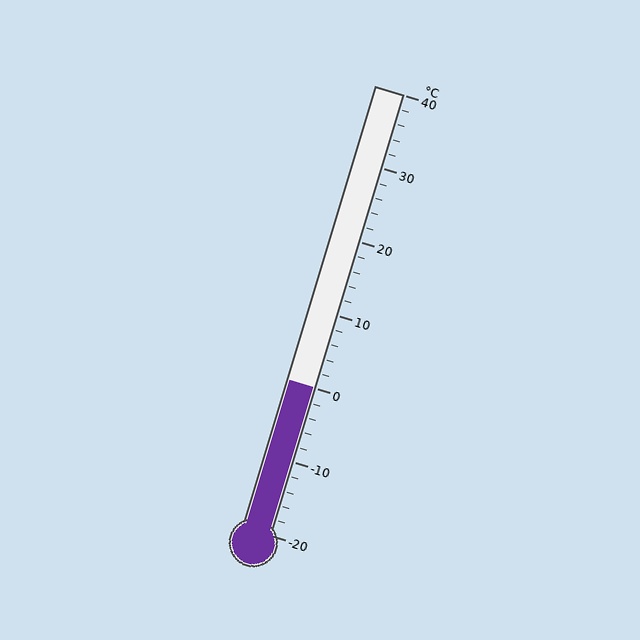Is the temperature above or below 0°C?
The temperature is at 0°C.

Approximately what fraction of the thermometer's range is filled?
The thermometer is filled to approximately 35% of its range.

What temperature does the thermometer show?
The thermometer shows approximately 0°C.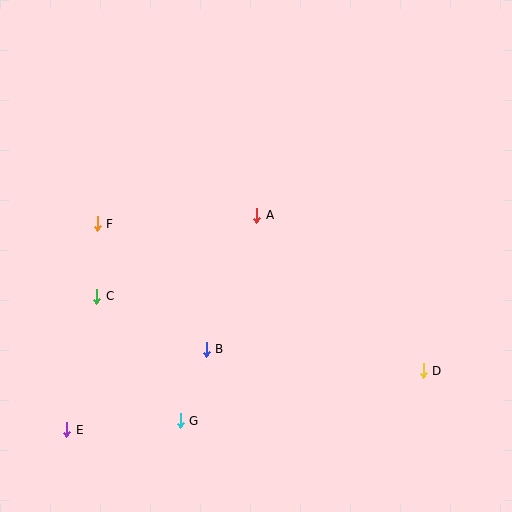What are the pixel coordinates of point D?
Point D is at (423, 371).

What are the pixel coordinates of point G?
Point G is at (180, 421).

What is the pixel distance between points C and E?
The distance between C and E is 137 pixels.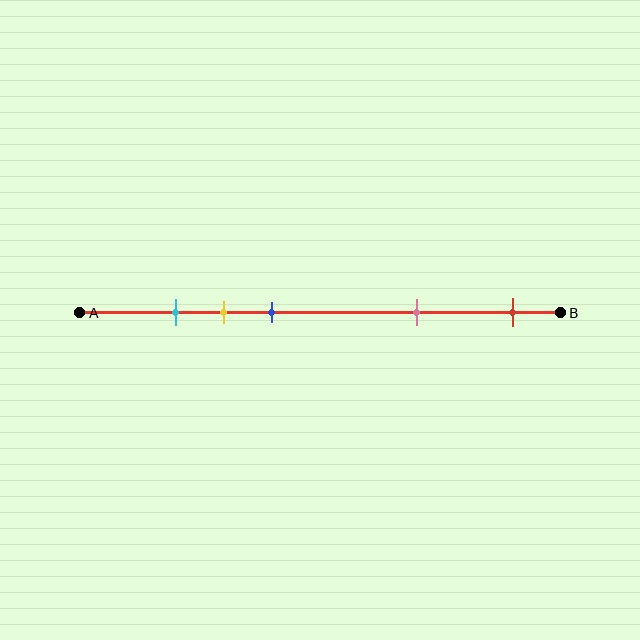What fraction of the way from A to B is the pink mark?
The pink mark is approximately 70% (0.7) of the way from A to B.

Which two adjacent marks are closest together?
The cyan and yellow marks are the closest adjacent pair.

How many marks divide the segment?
There are 5 marks dividing the segment.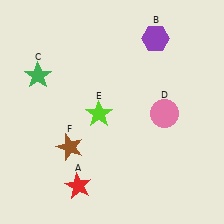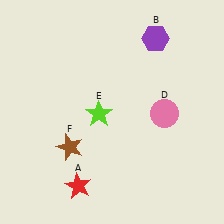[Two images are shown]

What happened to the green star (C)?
The green star (C) was removed in Image 2. It was in the top-left area of Image 1.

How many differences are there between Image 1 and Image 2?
There is 1 difference between the two images.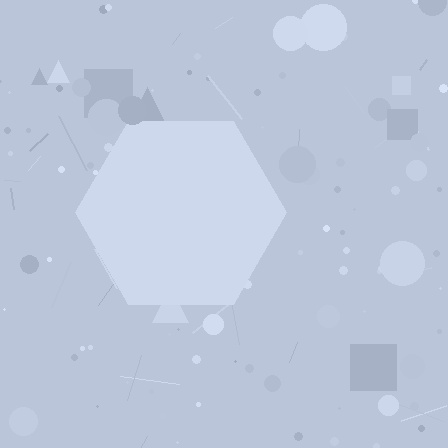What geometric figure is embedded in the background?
A hexagon is embedded in the background.